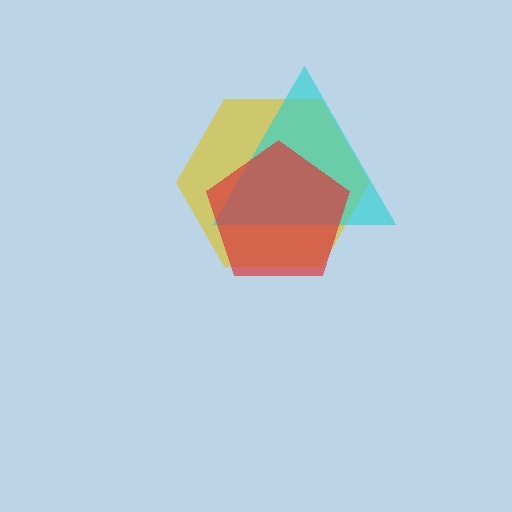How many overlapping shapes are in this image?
There are 3 overlapping shapes in the image.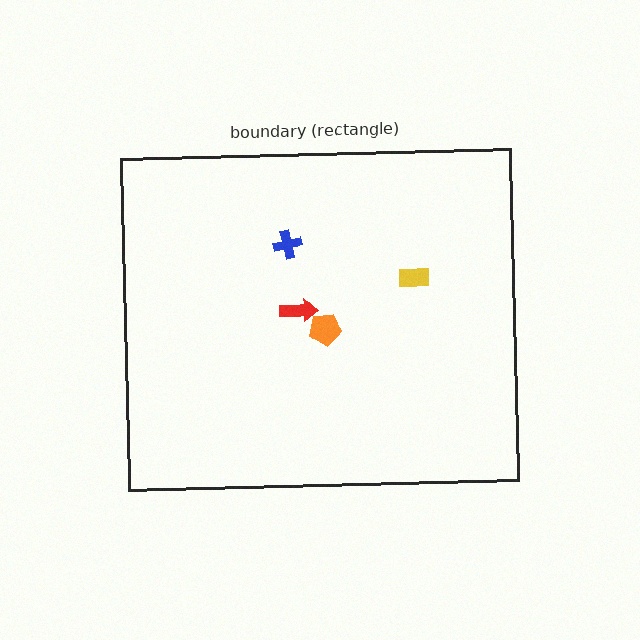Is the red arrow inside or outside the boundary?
Inside.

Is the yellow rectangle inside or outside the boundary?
Inside.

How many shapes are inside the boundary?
4 inside, 0 outside.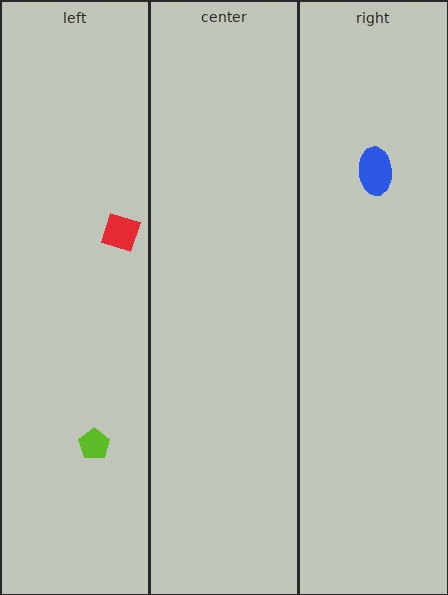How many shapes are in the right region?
1.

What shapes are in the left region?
The red diamond, the lime pentagon.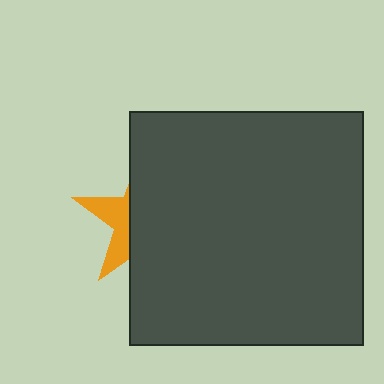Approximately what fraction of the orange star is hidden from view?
Roughly 68% of the orange star is hidden behind the dark gray square.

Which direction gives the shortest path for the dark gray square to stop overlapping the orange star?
Moving right gives the shortest separation.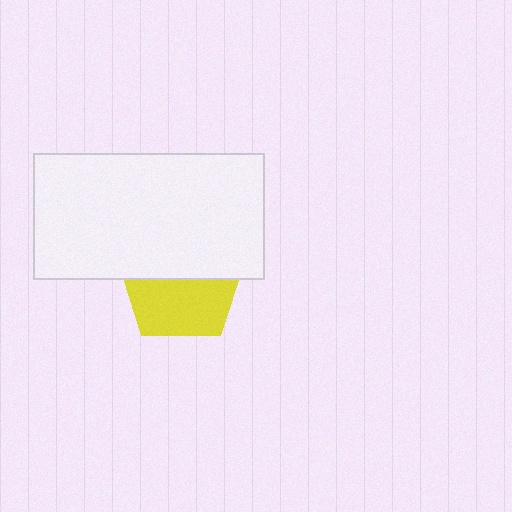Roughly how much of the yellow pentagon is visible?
About half of it is visible (roughly 50%).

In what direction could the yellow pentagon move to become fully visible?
The yellow pentagon could move down. That would shift it out from behind the white rectangle entirely.